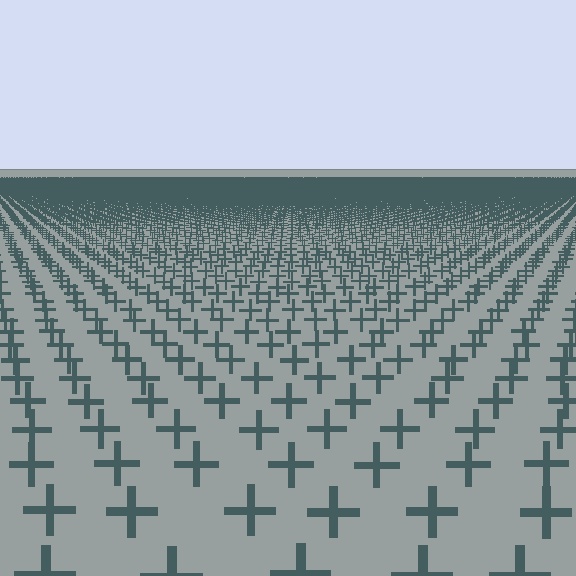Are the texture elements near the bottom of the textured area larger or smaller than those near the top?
Larger. Near the bottom, elements are closer to the viewer and appear at a bigger on-screen size.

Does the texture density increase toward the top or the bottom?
Density increases toward the top.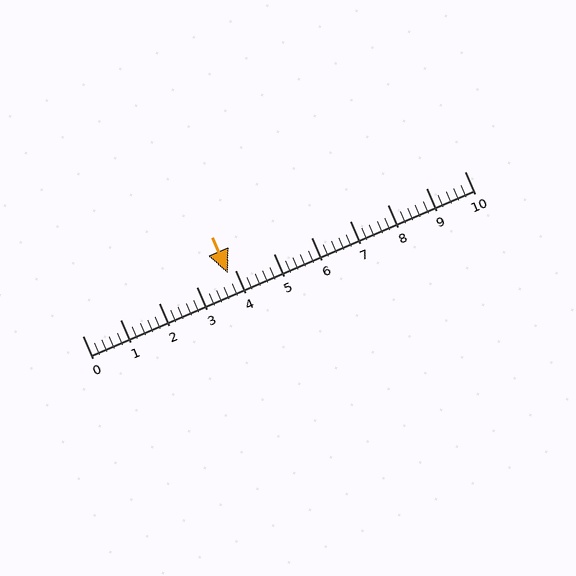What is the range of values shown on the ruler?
The ruler shows values from 0 to 10.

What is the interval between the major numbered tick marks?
The major tick marks are spaced 1 units apart.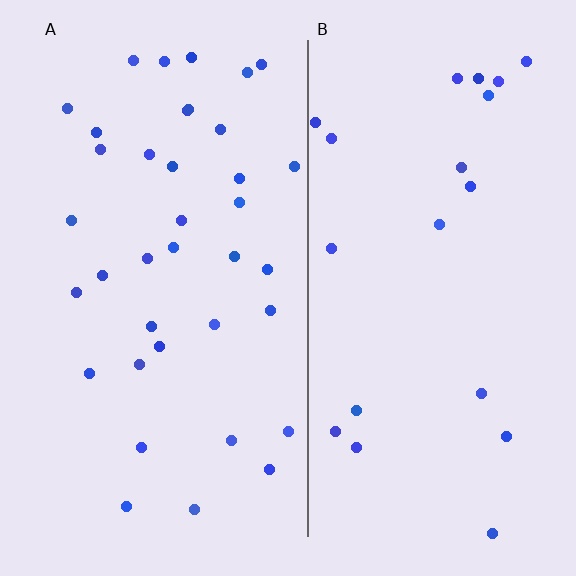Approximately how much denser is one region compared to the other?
Approximately 1.8× — region A over region B.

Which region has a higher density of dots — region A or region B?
A (the left).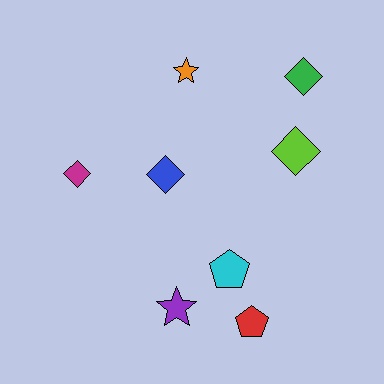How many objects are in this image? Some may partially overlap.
There are 8 objects.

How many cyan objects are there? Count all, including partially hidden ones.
There is 1 cyan object.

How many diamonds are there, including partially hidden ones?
There are 4 diamonds.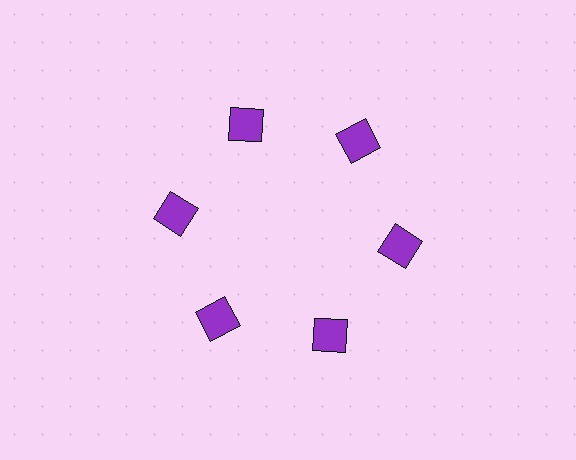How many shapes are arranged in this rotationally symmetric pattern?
There are 6 shapes, arranged in 6 groups of 1.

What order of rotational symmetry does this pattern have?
This pattern has 6-fold rotational symmetry.